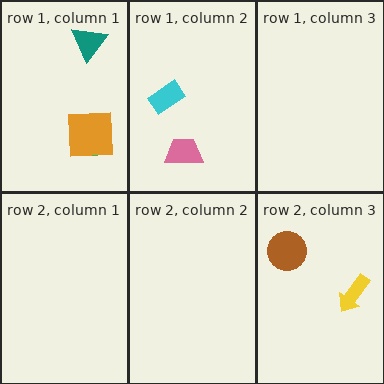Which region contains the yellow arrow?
The row 2, column 3 region.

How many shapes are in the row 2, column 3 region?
2.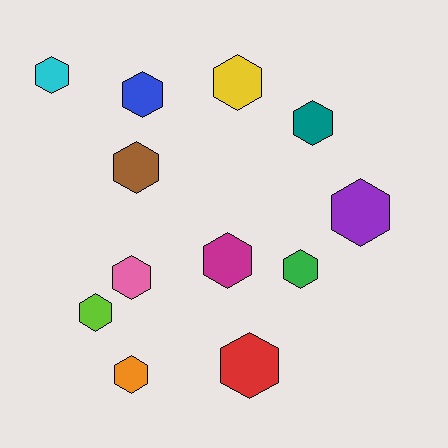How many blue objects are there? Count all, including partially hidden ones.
There is 1 blue object.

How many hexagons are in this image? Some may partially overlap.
There are 12 hexagons.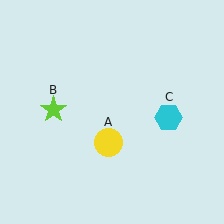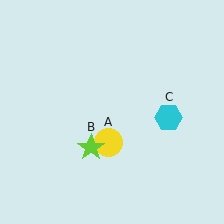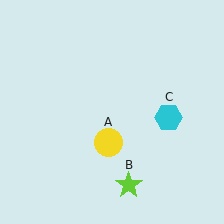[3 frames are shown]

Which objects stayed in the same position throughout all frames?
Yellow circle (object A) and cyan hexagon (object C) remained stationary.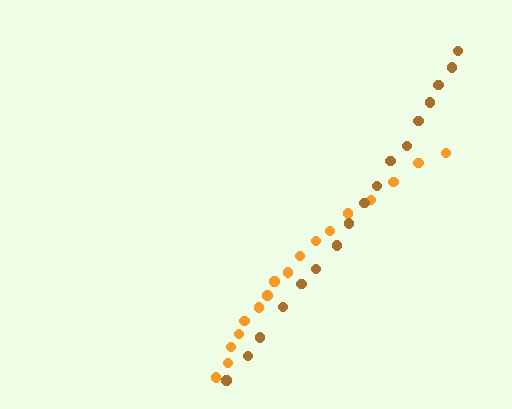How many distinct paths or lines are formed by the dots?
There are 2 distinct paths.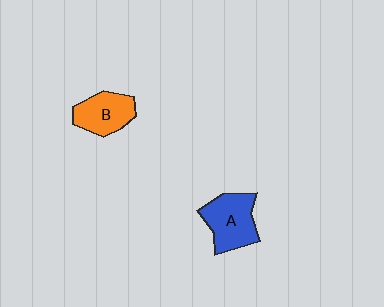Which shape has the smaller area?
Shape B (orange).